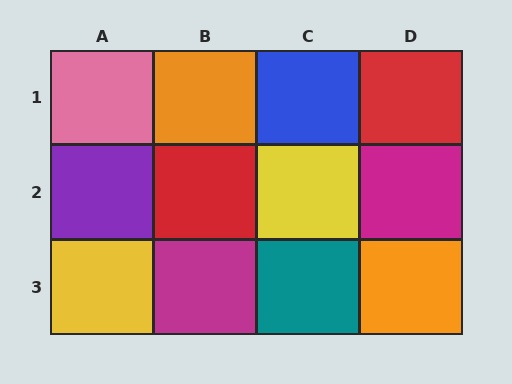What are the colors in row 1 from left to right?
Pink, orange, blue, red.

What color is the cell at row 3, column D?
Orange.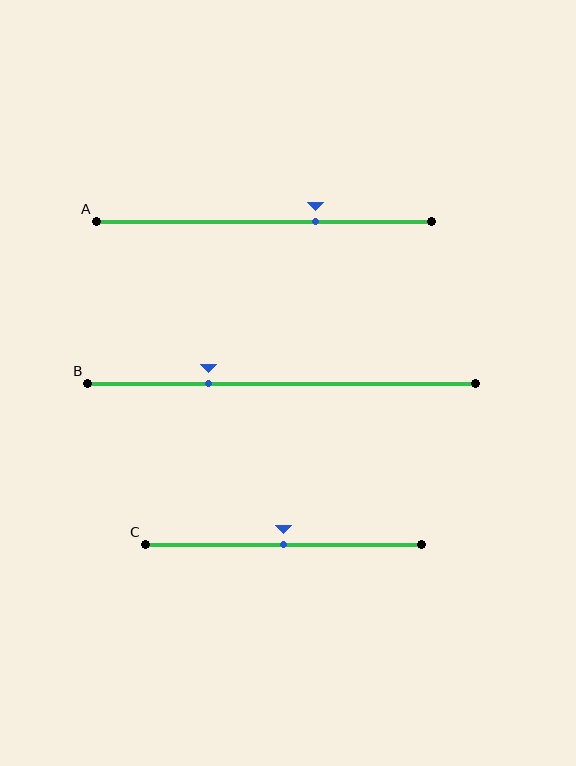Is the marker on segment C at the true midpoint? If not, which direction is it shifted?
Yes, the marker on segment C is at the true midpoint.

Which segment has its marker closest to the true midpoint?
Segment C has its marker closest to the true midpoint.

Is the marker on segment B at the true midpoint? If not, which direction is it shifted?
No, the marker on segment B is shifted to the left by about 19% of the segment length.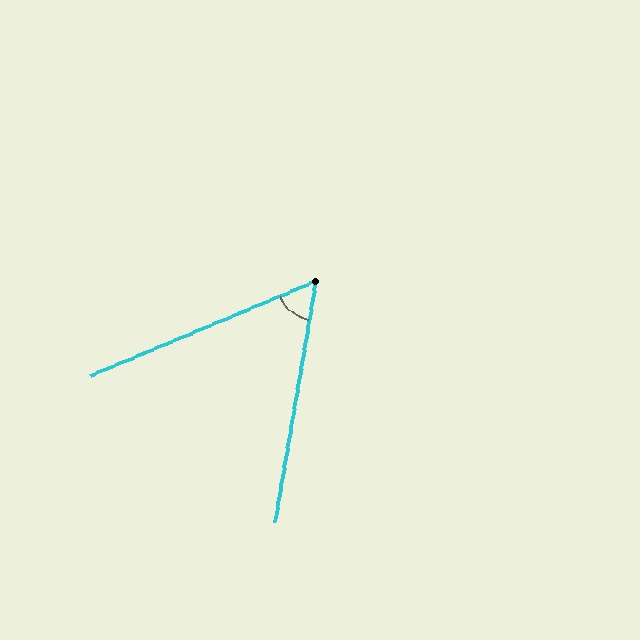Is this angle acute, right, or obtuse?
It is acute.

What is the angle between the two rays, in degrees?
Approximately 58 degrees.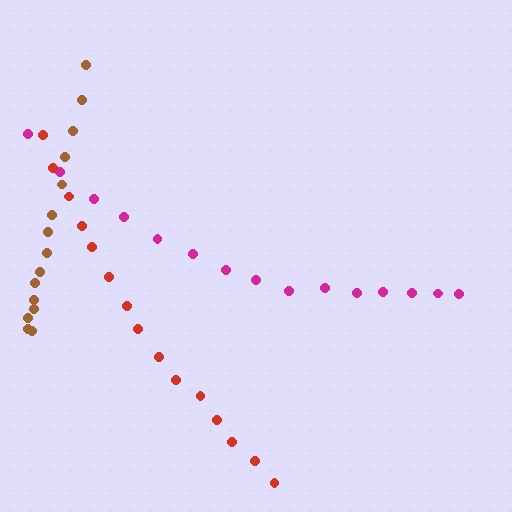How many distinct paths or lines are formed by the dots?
There are 3 distinct paths.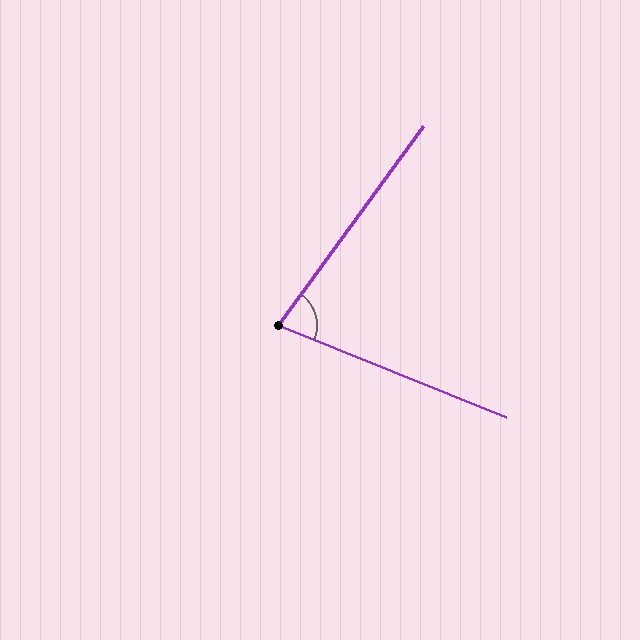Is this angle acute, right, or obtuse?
It is acute.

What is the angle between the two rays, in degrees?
Approximately 76 degrees.